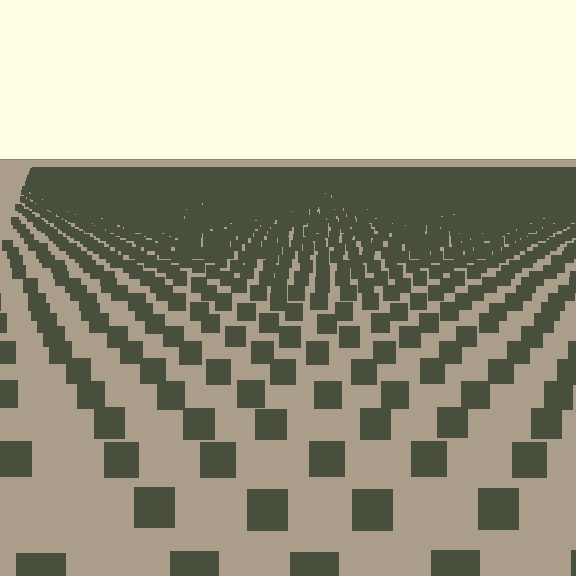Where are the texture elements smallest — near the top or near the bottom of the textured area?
Near the top.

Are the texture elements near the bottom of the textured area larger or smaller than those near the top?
Larger. Near the bottom, elements are closer to the viewer and appear at a bigger on-screen size.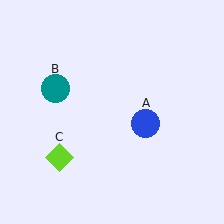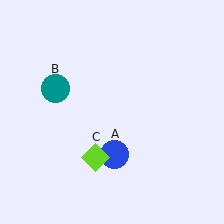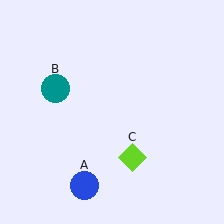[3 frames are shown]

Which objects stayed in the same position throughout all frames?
Teal circle (object B) remained stationary.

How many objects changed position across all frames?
2 objects changed position: blue circle (object A), lime diamond (object C).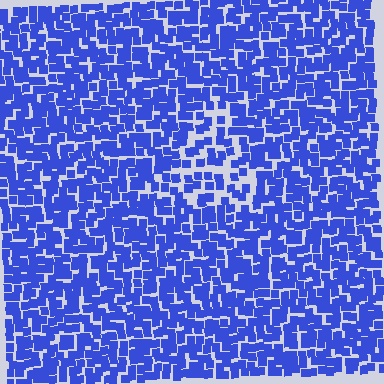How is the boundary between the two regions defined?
The boundary is defined by a change in element density (approximately 1.7x ratio). All elements are the same color, size, and shape.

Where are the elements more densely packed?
The elements are more densely packed outside the triangle boundary.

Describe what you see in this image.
The image contains small blue elements arranged at two different densities. A triangle-shaped region is visible where the elements are less densely packed than the surrounding area.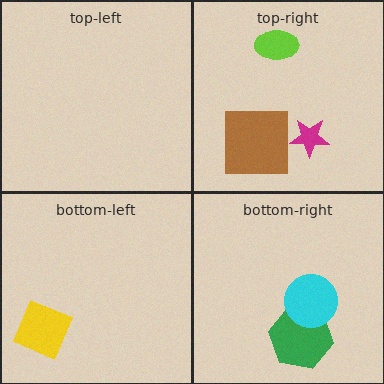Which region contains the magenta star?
The top-right region.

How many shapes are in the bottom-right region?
2.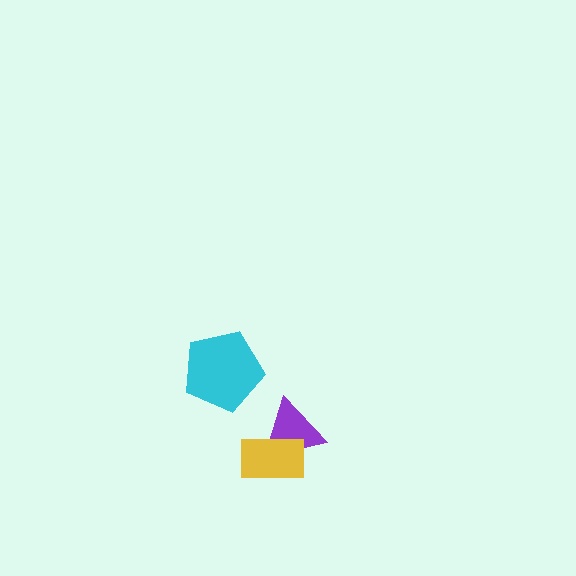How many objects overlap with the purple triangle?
1 object overlaps with the purple triangle.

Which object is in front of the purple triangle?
The yellow rectangle is in front of the purple triangle.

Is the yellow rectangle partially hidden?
No, no other shape covers it.